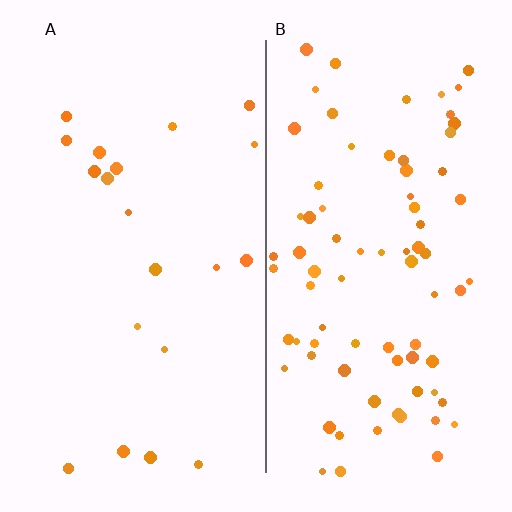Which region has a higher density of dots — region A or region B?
B (the right).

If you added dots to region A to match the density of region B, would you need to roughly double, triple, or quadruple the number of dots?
Approximately quadruple.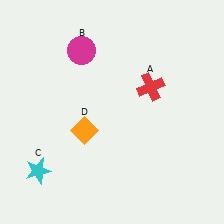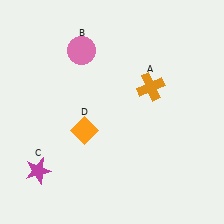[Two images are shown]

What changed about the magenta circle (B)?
In Image 1, B is magenta. In Image 2, it changed to pink.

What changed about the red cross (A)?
In Image 1, A is red. In Image 2, it changed to orange.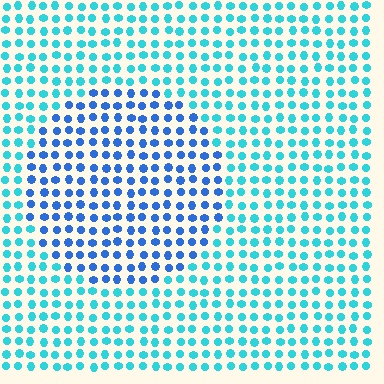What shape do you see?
I see a circle.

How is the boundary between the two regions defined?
The boundary is defined purely by a slight shift in hue (about 36 degrees). Spacing, size, and orientation are identical on both sides.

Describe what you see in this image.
The image is filled with small cyan elements in a uniform arrangement. A circle-shaped region is visible where the elements are tinted to a slightly different hue, forming a subtle color boundary.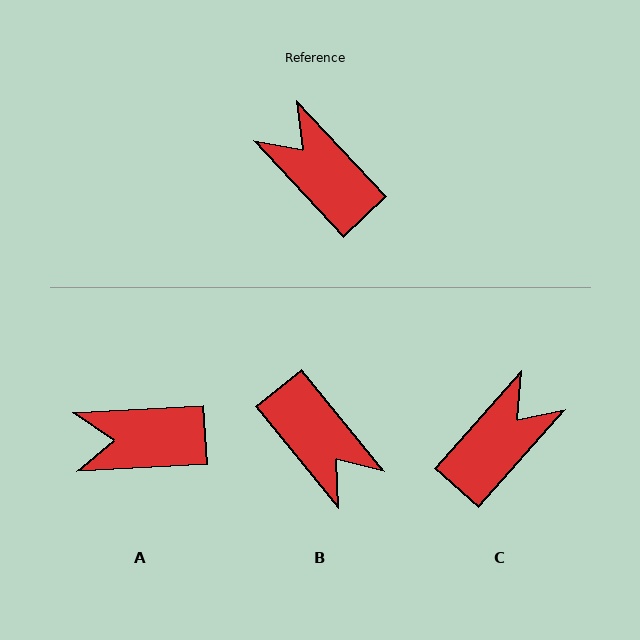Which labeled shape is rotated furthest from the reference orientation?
B, about 176 degrees away.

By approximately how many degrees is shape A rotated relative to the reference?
Approximately 50 degrees counter-clockwise.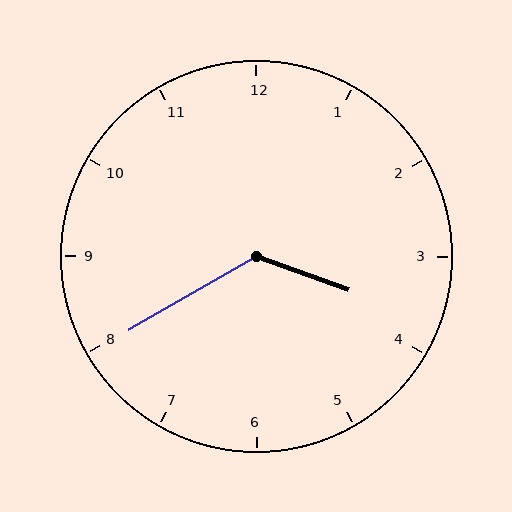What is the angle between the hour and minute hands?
Approximately 130 degrees.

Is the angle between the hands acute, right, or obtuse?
It is obtuse.